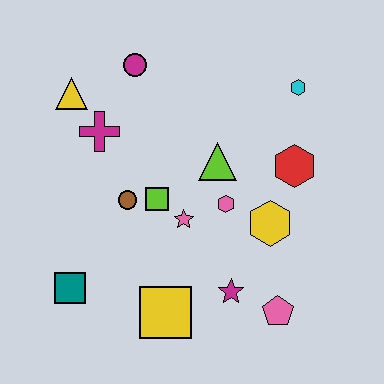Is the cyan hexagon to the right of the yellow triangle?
Yes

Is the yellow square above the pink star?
No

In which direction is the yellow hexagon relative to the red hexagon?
The yellow hexagon is below the red hexagon.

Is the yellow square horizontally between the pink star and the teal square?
Yes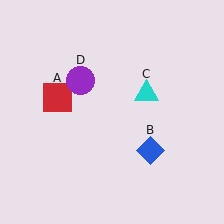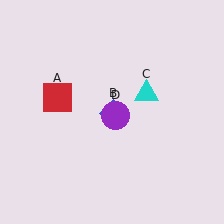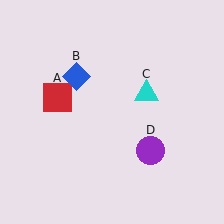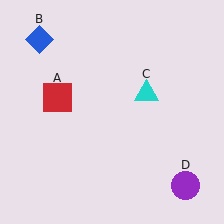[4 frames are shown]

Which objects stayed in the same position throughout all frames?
Red square (object A) and cyan triangle (object C) remained stationary.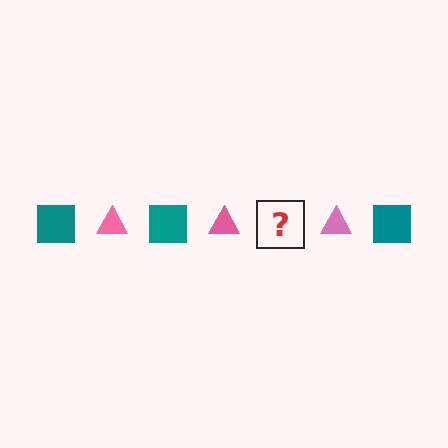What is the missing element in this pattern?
The missing element is a teal square.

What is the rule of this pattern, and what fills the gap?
The rule is that the pattern alternates between teal square and pink triangle. The gap should be filled with a teal square.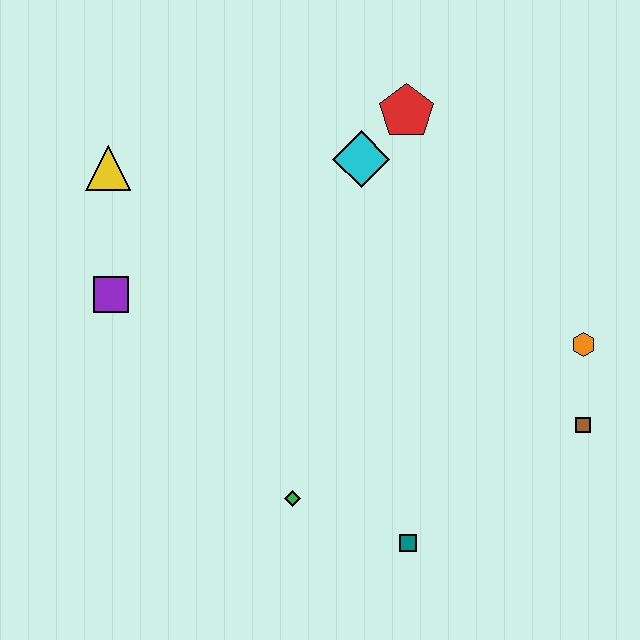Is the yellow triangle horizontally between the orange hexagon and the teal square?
No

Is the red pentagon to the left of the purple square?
No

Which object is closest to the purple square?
The yellow triangle is closest to the purple square.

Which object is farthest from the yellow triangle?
The brown square is farthest from the yellow triangle.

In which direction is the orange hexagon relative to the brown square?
The orange hexagon is above the brown square.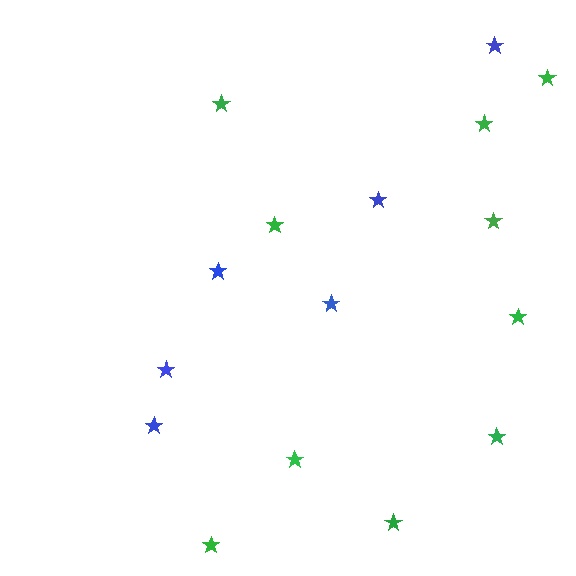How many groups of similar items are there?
There are 2 groups: one group of blue stars (6) and one group of green stars (10).